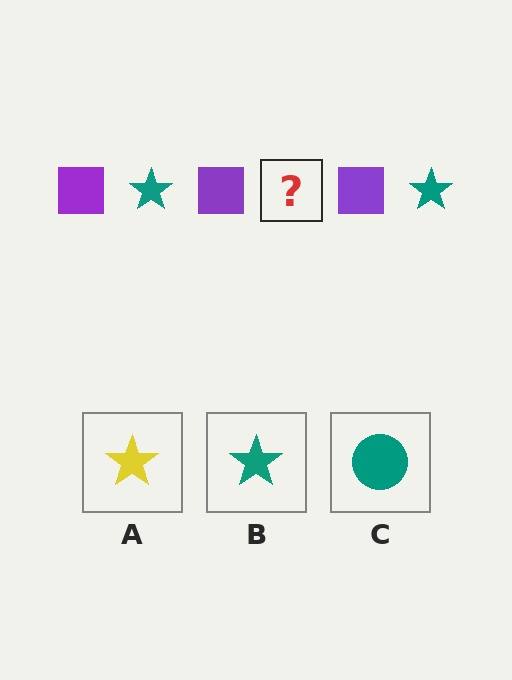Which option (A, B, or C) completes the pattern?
B.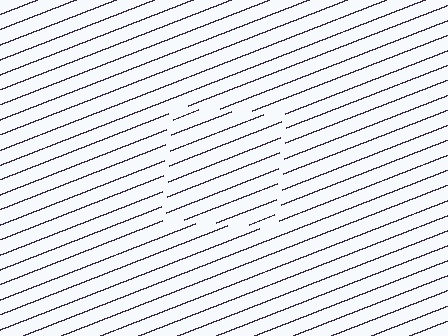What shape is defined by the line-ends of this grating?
An illusory square. The interior of the shape contains the same grating, shifted by half a period — the contour is defined by the phase discontinuity where line-ends from the inner and outer gratings abut.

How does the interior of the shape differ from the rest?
The interior of the shape contains the same grating, shifted by half a period — the contour is defined by the phase discontinuity where line-ends from the inner and outer gratings abut.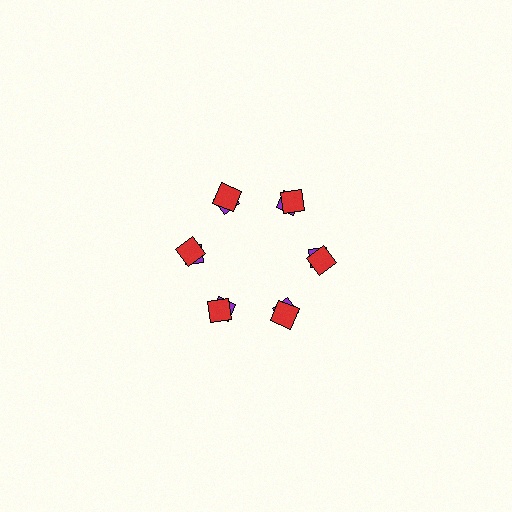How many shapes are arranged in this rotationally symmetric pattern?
There are 12 shapes, arranged in 6 groups of 2.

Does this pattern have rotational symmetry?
Yes, this pattern has 6-fold rotational symmetry. It looks the same after rotating 60 degrees around the center.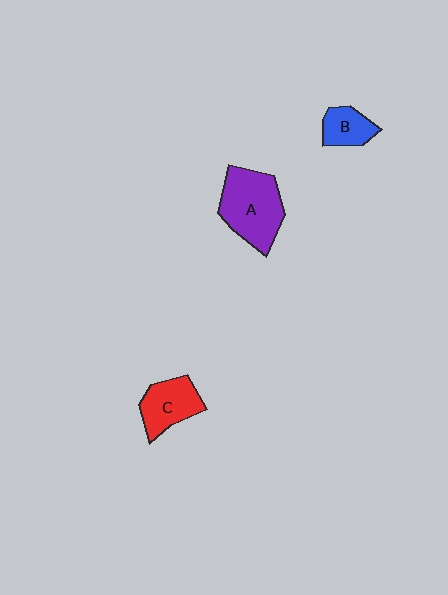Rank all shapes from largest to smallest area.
From largest to smallest: A (purple), C (red), B (blue).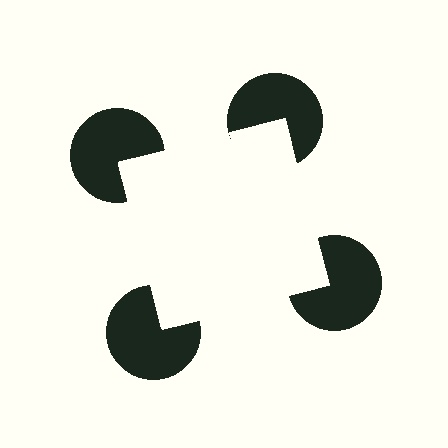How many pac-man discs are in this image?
There are 4 — one at each vertex of the illusory square.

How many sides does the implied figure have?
4 sides.